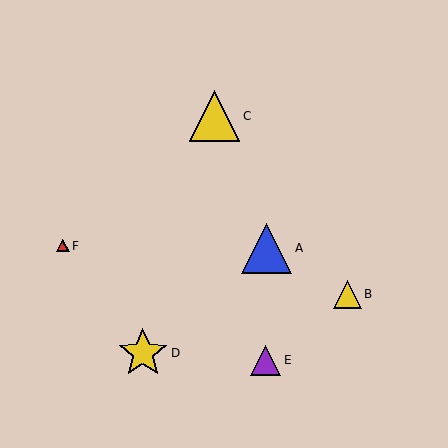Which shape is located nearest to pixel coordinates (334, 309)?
The yellow triangle (labeled B) at (347, 294) is nearest to that location.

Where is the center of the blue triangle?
The center of the blue triangle is at (266, 248).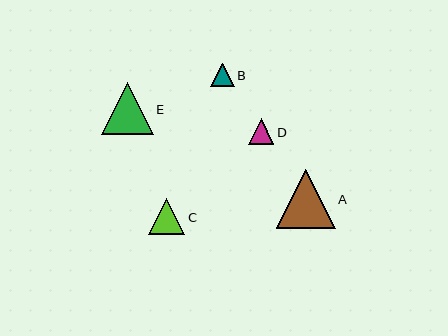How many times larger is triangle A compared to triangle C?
Triangle A is approximately 1.6 times the size of triangle C.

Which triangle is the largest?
Triangle A is the largest with a size of approximately 59 pixels.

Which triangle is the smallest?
Triangle B is the smallest with a size of approximately 23 pixels.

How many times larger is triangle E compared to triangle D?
Triangle E is approximately 2.0 times the size of triangle D.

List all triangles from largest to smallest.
From largest to smallest: A, E, C, D, B.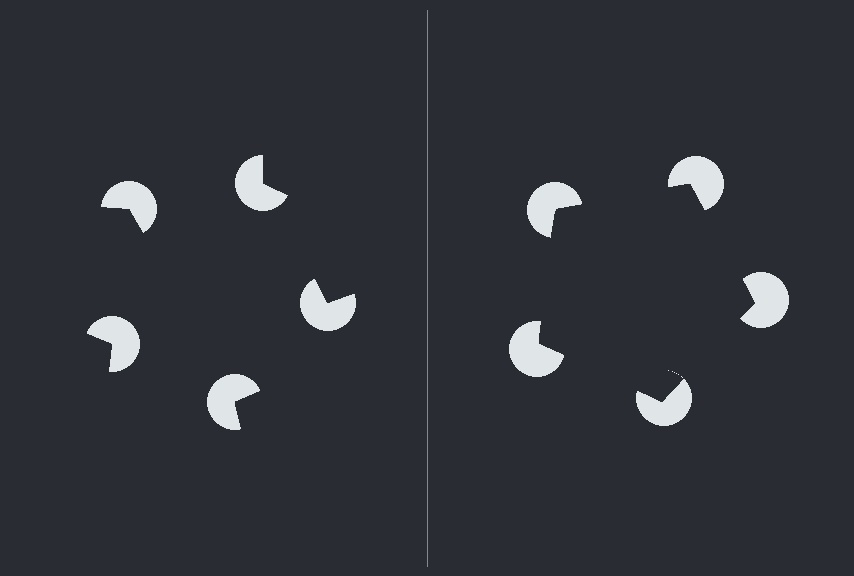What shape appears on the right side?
An illusory pentagon.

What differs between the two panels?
The pac-man discs are positioned identically on both sides; only the wedge orientations differ. On the right they align to a pentagon; on the left they are misaligned.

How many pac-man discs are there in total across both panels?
10 — 5 on each side.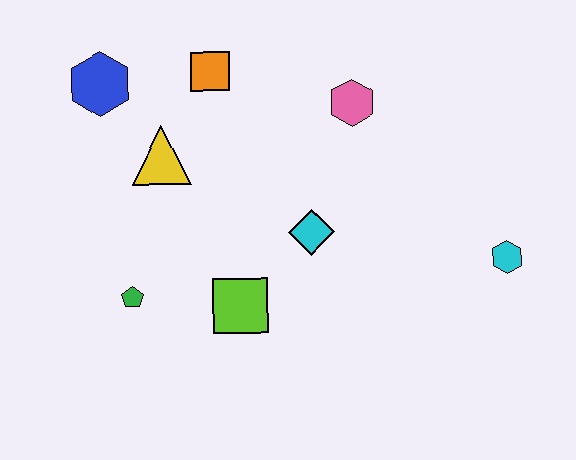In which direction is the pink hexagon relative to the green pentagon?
The pink hexagon is to the right of the green pentagon.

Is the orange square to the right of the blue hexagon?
Yes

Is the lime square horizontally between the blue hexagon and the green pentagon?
No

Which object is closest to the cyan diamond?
The lime square is closest to the cyan diamond.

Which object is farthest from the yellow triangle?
The cyan hexagon is farthest from the yellow triangle.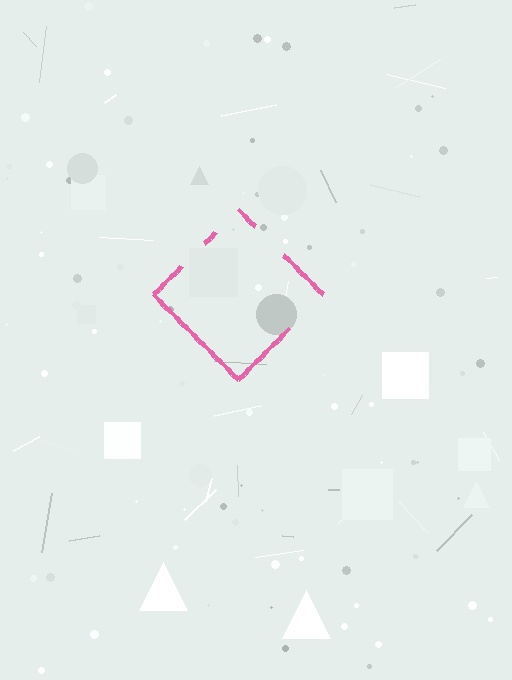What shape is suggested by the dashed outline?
The dashed outline suggests a diamond.